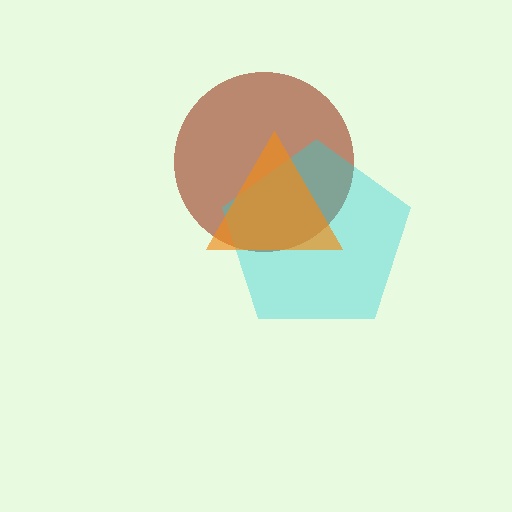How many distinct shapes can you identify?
There are 3 distinct shapes: a brown circle, a cyan pentagon, an orange triangle.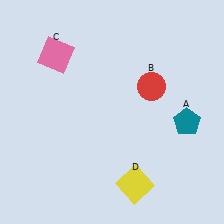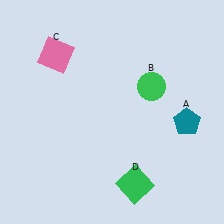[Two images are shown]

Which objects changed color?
B changed from red to green. D changed from yellow to green.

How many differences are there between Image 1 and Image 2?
There are 2 differences between the two images.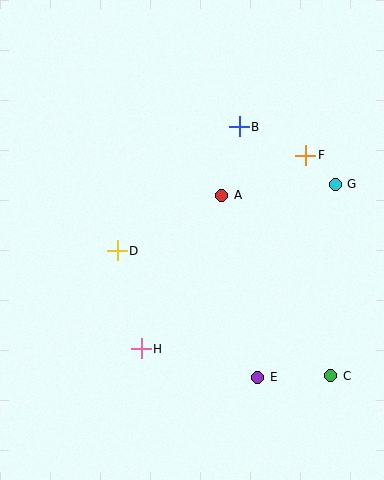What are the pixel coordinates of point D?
Point D is at (117, 251).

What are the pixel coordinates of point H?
Point H is at (141, 349).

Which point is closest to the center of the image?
Point A at (222, 195) is closest to the center.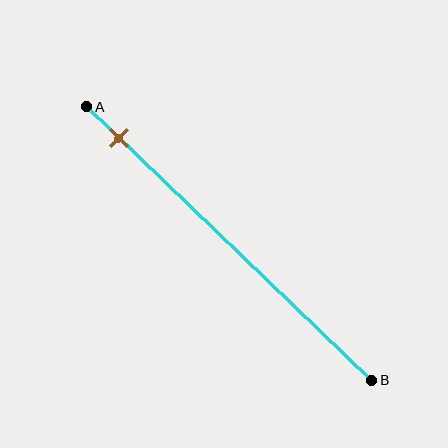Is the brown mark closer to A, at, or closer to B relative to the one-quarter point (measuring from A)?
The brown mark is closer to point A than the one-quarter point of segment AB.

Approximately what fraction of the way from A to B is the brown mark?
The brown mark is approximately 10% of the way from A to B.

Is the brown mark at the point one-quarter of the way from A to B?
No, the mark is at about 10% from A, not at the 25% one-quarter point.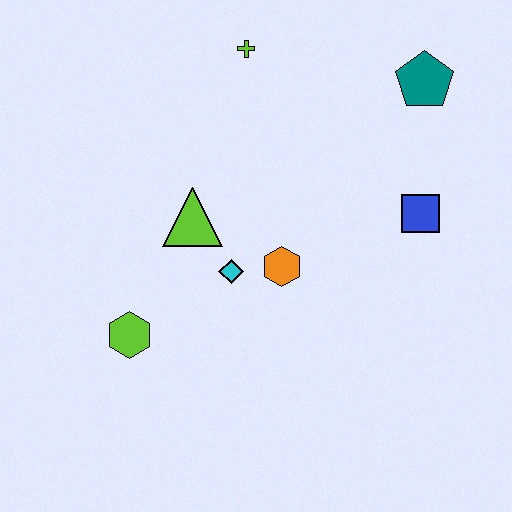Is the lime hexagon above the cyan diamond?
No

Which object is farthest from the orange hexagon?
The teal pentagon is farthest from the orange hexagon.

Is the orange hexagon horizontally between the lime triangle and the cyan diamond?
No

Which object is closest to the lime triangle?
The cyan diamond is closest to the lime triangle.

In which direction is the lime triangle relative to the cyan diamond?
The lime triangle is above the cyan diamond.